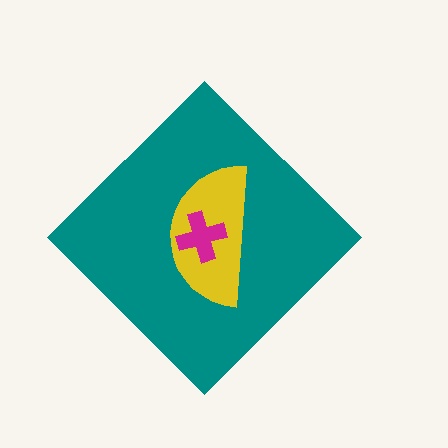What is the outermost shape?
The teal diamond.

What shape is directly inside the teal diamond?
The yellow semicircle.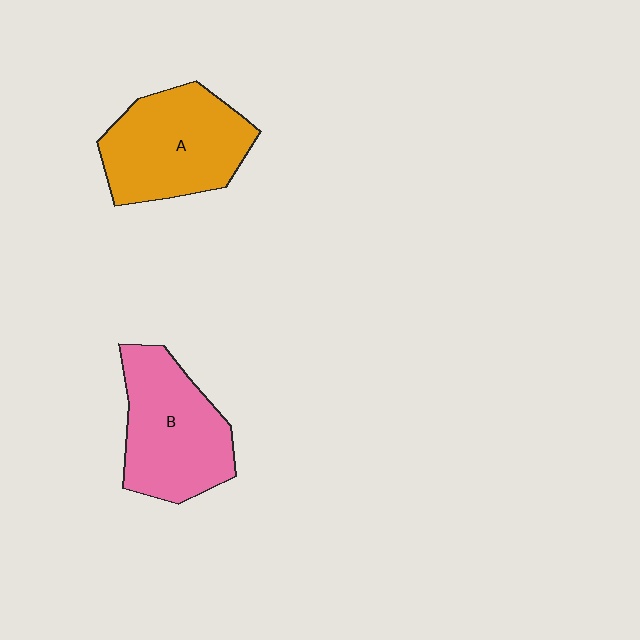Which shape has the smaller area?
Shape B (pink).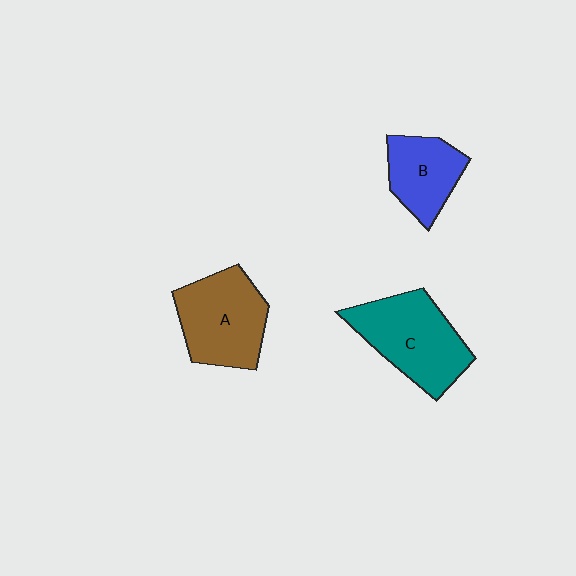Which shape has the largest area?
Shape C (teal).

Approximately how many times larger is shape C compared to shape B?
Approximately 1.6 times.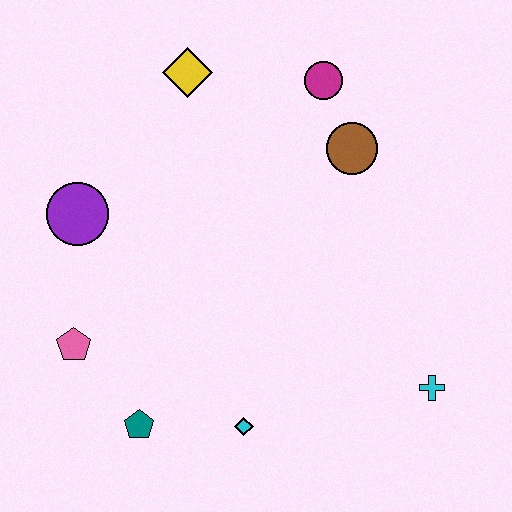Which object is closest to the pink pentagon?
The teal pentagon is closest to the pink pentagon.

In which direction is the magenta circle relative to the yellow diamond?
The magenta circle is to the right of the yellow diamond.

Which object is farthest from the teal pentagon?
The magenta circle is farthest from the teal pentagon.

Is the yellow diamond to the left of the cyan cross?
Yes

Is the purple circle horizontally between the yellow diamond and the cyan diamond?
No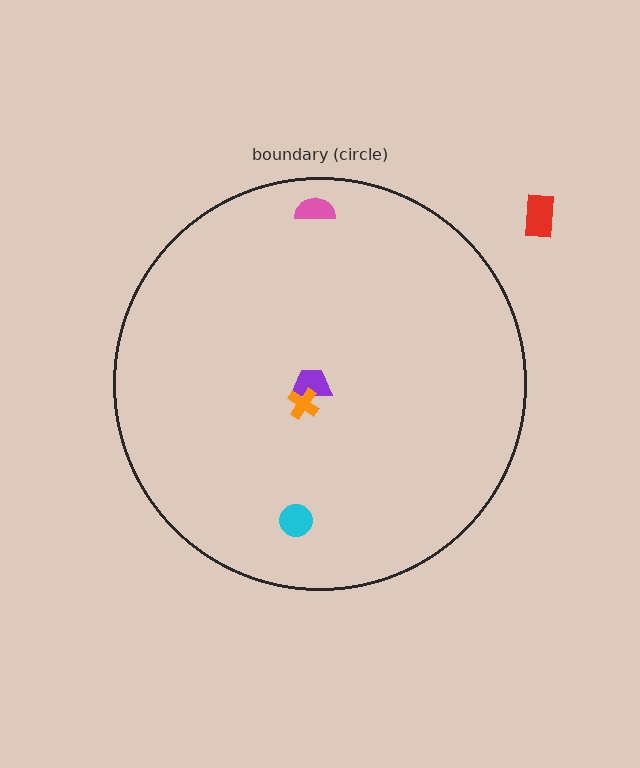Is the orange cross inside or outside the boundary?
Inside.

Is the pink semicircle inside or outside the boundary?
Inside.